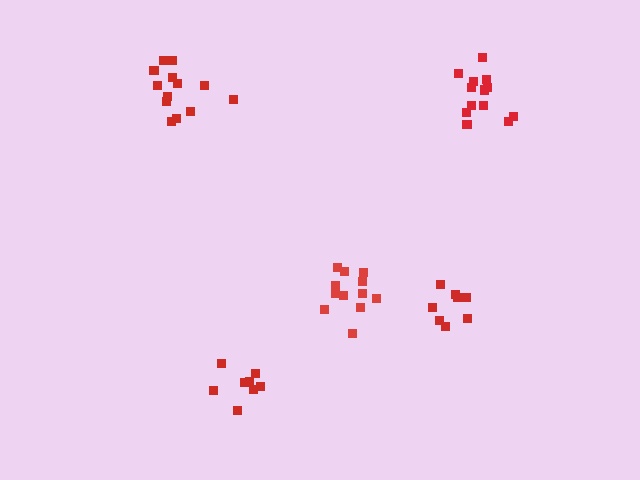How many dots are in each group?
Group 1: 8 dots, Group 2: 12 dots, Group 3: 13 dots, Group 4: 8 dots, Group 5: 13 dots (54 total).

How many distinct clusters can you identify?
There are 5 distinct clusters.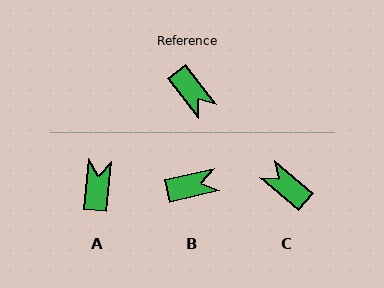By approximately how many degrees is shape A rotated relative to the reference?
Approximately 137 degrees counter-clockwise.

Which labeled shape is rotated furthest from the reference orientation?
C, about 168 degrees away.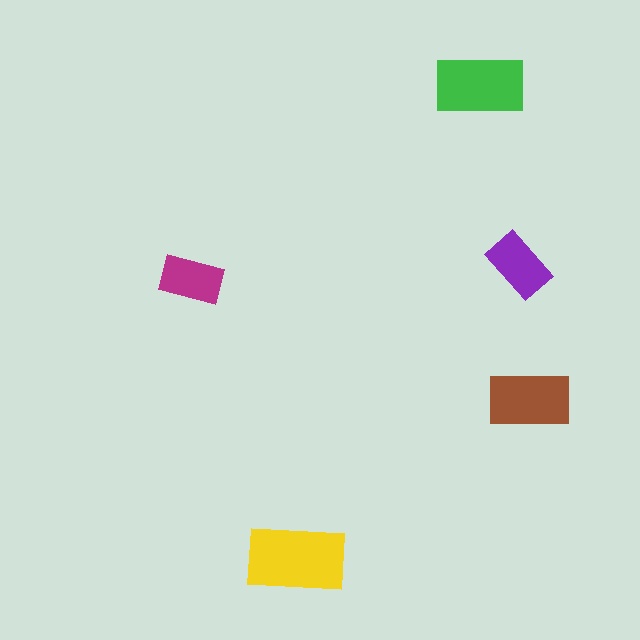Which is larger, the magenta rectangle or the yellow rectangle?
The yellow one.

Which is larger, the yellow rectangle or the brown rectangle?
The yellow one.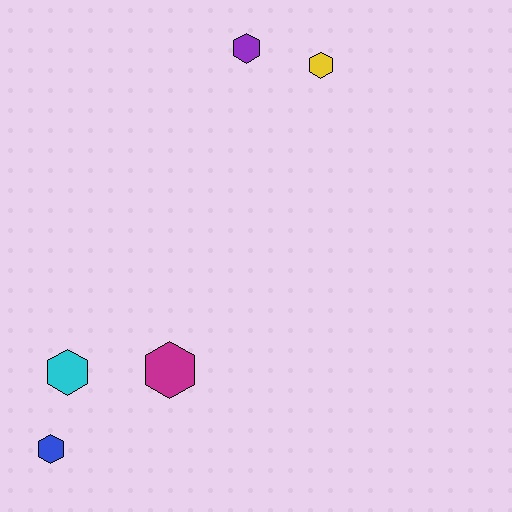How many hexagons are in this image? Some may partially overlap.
There are 5 hexagons.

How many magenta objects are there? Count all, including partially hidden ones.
There is 1 magenta object.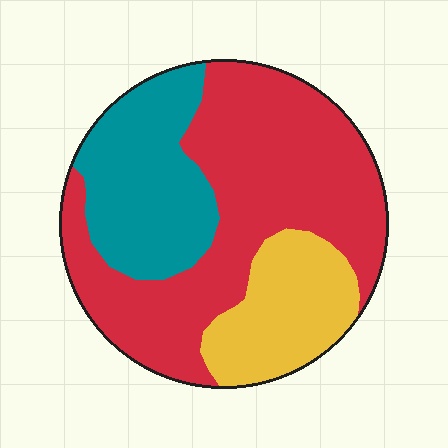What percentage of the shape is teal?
Teal takes up about one quarter (1/4) of the shape.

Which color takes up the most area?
Red, at roughly 55%.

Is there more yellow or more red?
Red.